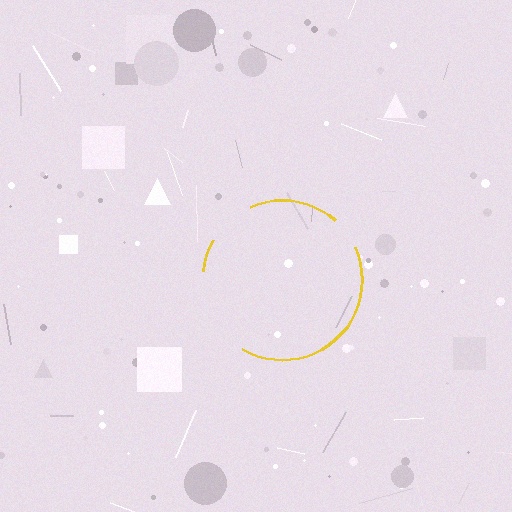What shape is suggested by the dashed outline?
The dashed outline suggests a circle.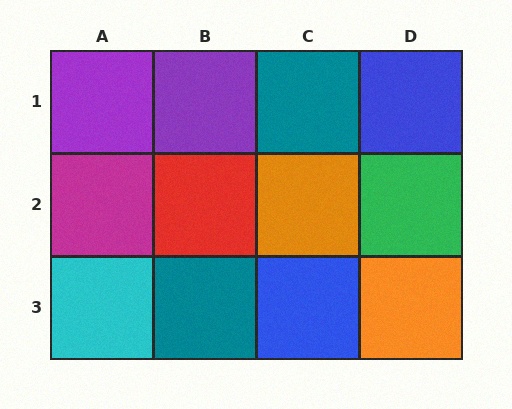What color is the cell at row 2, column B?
Red.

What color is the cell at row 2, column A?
Magenta.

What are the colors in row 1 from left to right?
Purple, purple, teal, blue.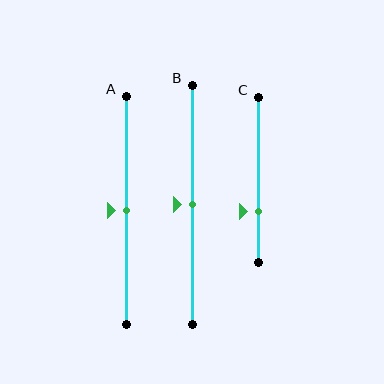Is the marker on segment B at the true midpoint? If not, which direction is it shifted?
Yes, the marker on segment B is at the true midpoint.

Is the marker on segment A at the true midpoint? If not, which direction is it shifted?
Yes, the marker on segment A is at the true midpoint.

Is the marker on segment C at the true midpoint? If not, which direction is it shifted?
No, the marker on segment C is shifted downward by about 19% of the segment length.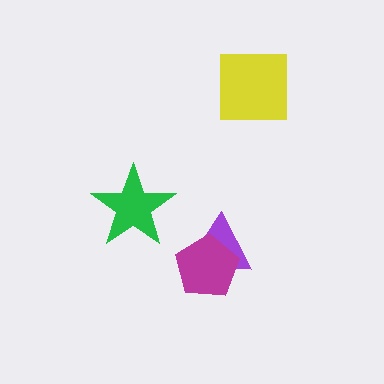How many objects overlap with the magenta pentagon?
1 object overlaps with the magenta pentagon.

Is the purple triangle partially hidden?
Yes, it is partially covered by another shape.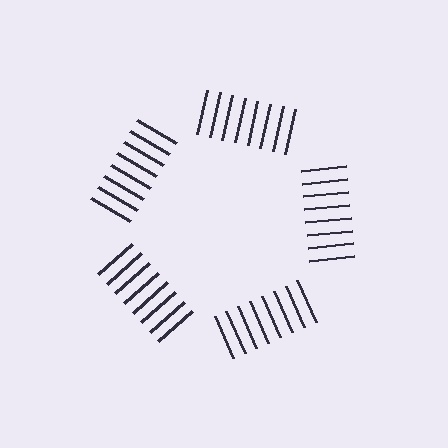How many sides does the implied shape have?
5 sides — the line-ends trace a pentagon.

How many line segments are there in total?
40 — 8 along each of the 5 edges.